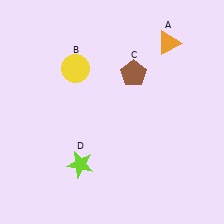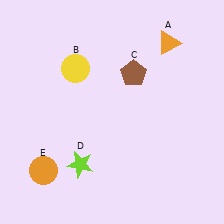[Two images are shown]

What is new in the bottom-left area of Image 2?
An orange circle (E) was added in the bottom-left area of Image 2.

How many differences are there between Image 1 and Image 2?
There is 1 difference between the two images.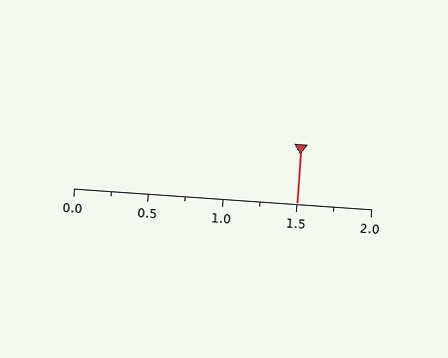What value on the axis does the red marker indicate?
The marker indicates approximately 1.5.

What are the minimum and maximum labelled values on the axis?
The axis runs from 0.0 to 2.0.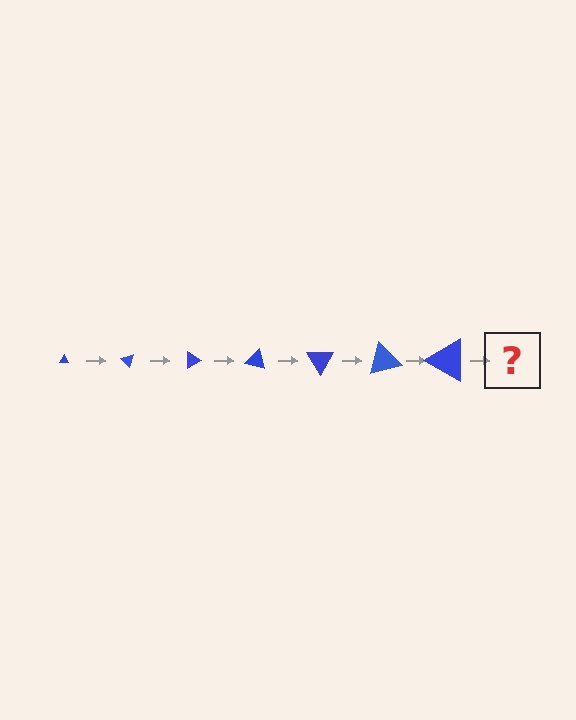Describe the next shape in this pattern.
It should be a triangle, larger than the previous one and rotated 315 degrees from the start.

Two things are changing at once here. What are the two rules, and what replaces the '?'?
The two rules are that the triangle grows larger each step and it rotates 45 degrees each step. The '?' should be a triangle, larger than the previous one and rotated 315 degrees from the start.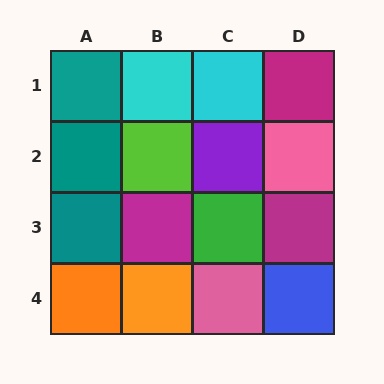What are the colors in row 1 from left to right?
Teal, cyan, cyan, magenta.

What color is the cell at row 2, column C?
Purple.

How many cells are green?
1 cell is green.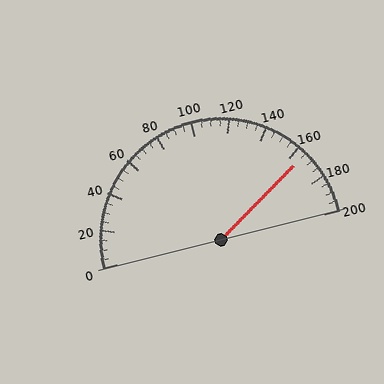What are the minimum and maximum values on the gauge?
The gauge ranges from 0 to 200.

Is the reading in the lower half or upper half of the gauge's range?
The reading is in the upper half of the range (0 to 200).